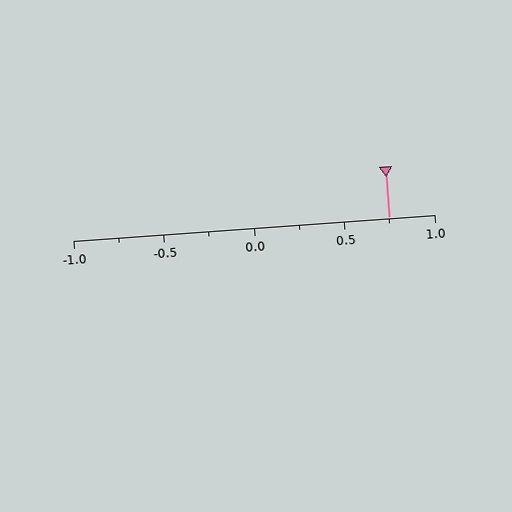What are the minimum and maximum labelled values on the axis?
The axis runs from -1.0 to 1.0.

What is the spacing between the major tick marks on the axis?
The major ticks are spaced 0.5 apart.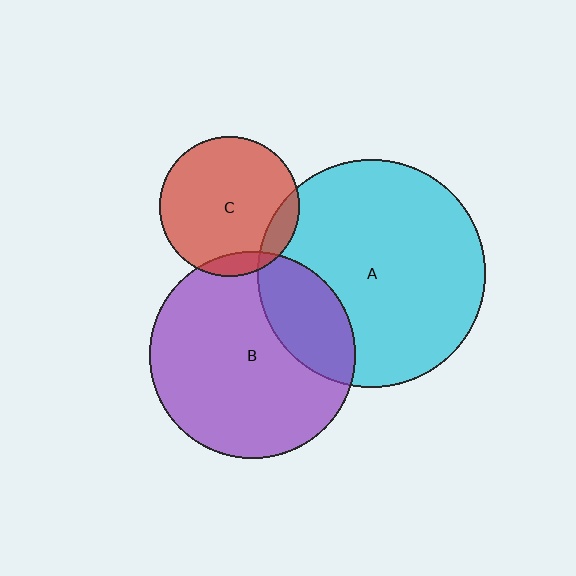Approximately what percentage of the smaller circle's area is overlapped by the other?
Approximately 10%.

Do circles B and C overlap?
Yes.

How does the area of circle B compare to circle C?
Approximately 2.2 times.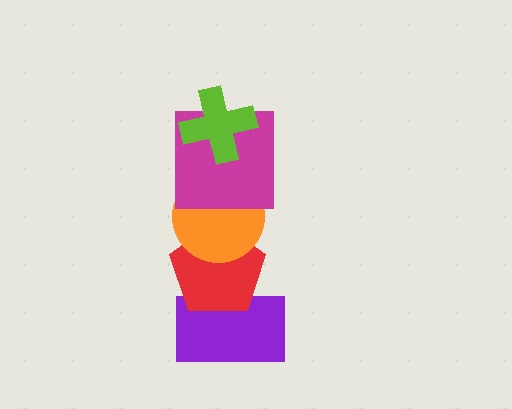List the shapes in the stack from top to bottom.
From top to bottom: the lime cross, the magenta square, the orange circle, the red pentagon, the purple rectangle.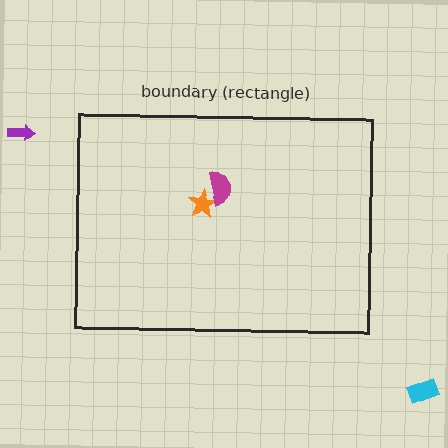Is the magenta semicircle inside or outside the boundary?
Inside.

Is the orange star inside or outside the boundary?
Inside.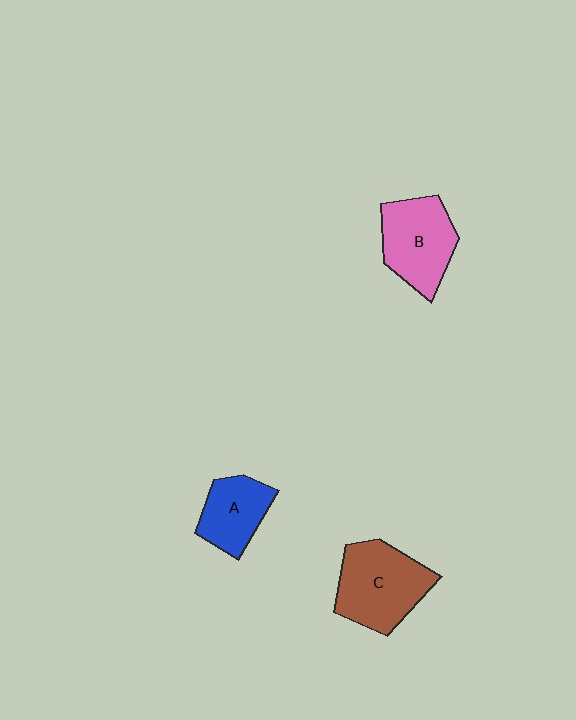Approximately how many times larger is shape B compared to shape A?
Approximately 1.4 times.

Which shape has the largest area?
Shape C (brown).